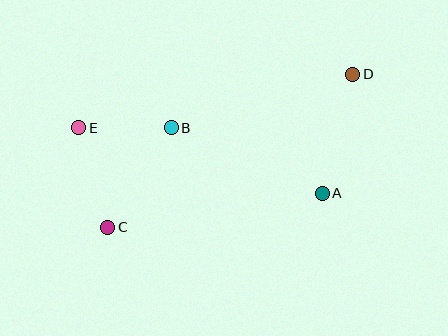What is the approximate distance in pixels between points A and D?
The distance between A and D is approximately 123 pixels.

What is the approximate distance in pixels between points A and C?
The distance between A and C is approximately 217 pixels.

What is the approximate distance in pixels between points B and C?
The distance between B and C is approximately 118 pixels.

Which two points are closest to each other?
Points B and E are closest to each other.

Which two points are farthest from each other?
Points C and D are farthest from each other.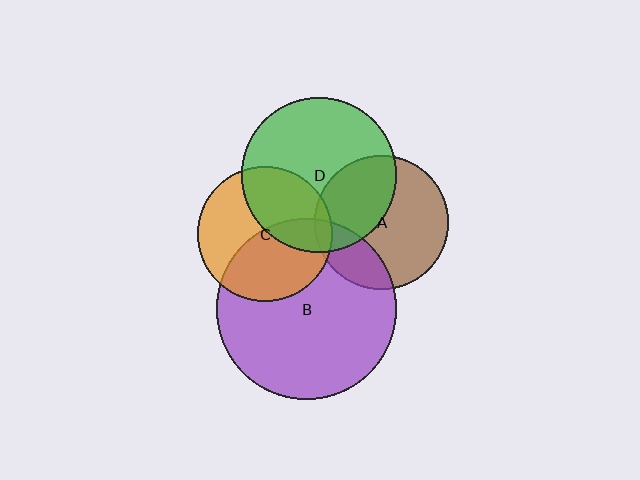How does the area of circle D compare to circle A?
Approximately 1.3 times.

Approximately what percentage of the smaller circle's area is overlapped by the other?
Approximately 40%.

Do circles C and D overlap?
Yes.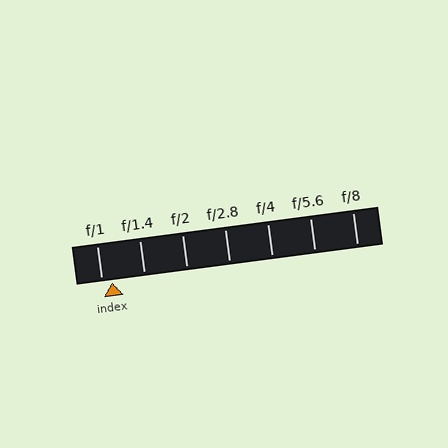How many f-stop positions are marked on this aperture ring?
There are 7 f-stop positions marked.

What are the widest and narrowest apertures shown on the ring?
The widest aperture shown is f/1 and the narrowest is f/8.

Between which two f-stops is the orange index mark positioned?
The index mark is between f/1 and f/1.4.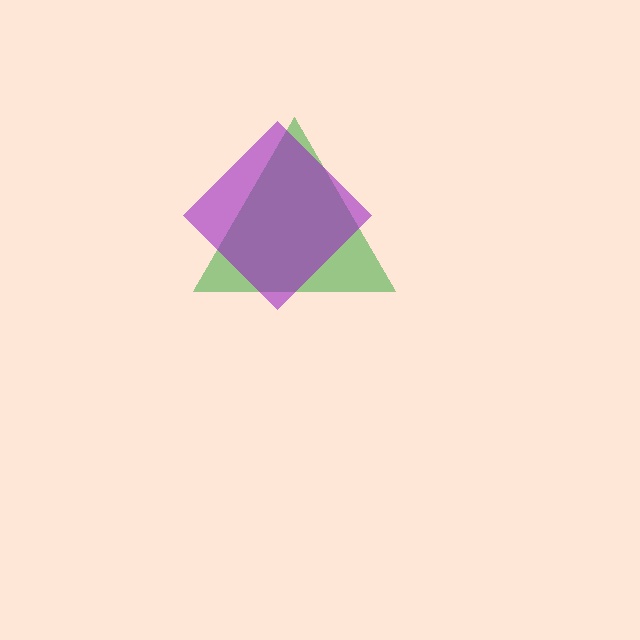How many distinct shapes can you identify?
There are 2 distinct shapes: a green triangle, a purple diamond.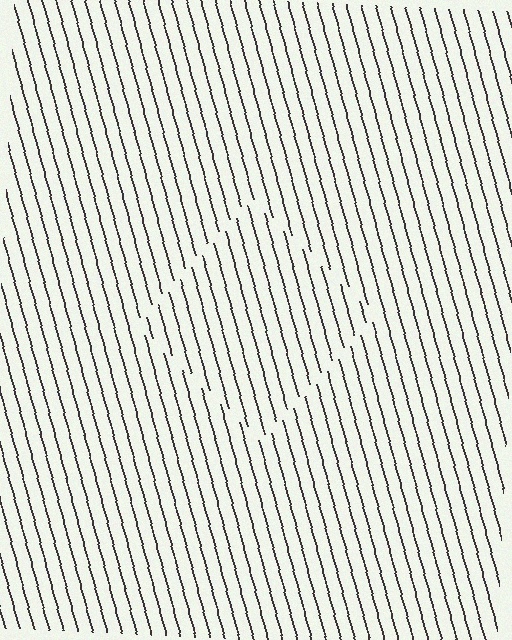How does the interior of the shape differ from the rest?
The interior of the shape contains the same grating, shifted by half a period — the contour is defined by the phase discontinuity where line-ends from the inner and outer gratings abut.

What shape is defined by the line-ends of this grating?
An illusory square. The interior of the shape contains the same grating, shifted by half a period — the contour is defined by the phase discontinuity where line-ends from the inner and outer gratings abut.